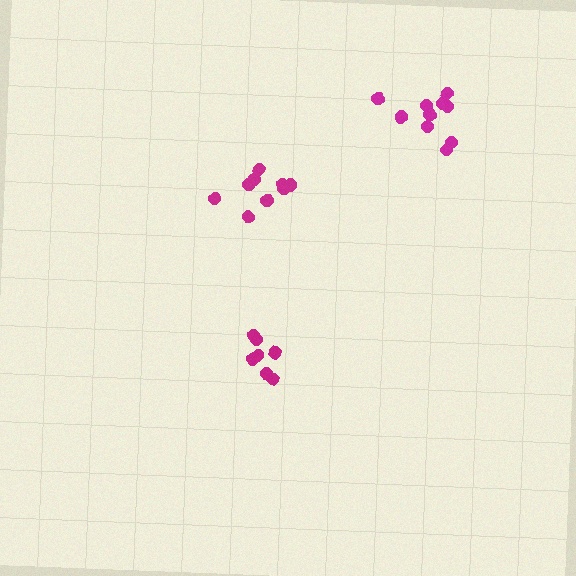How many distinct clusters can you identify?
There are 3 distinct clusters.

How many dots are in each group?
Group 1: 10 dots, Group 2: 7 dots, Group 3: 10 dots (27 total).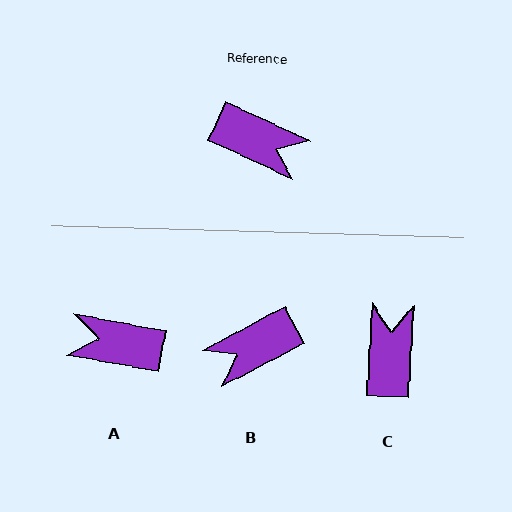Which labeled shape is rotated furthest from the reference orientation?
A, about 166 degrees away.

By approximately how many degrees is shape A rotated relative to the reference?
Approximately 166 degrees clockwise.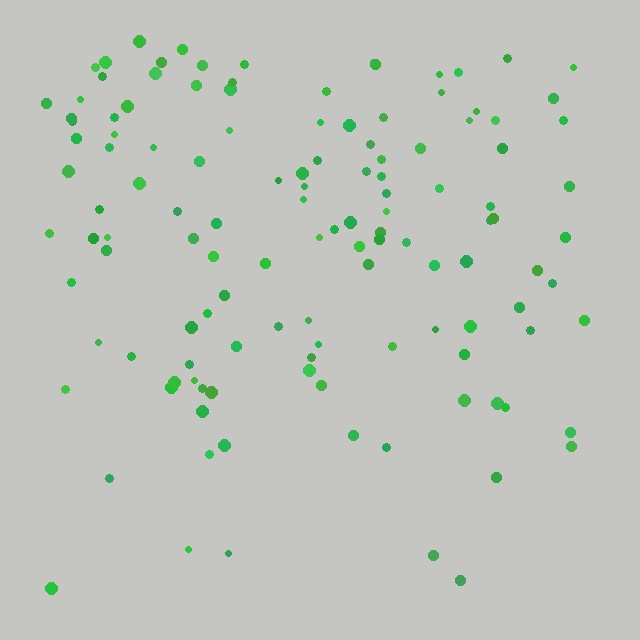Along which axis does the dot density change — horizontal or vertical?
Vertical.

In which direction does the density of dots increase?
From bottom to top, with the top side densest.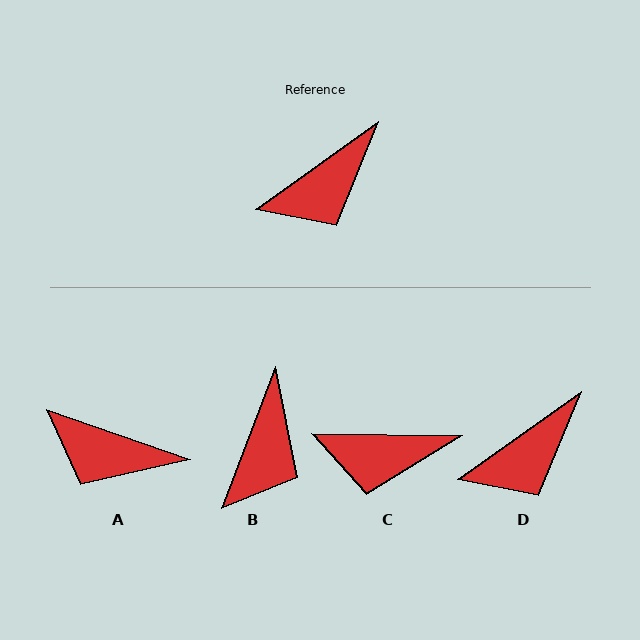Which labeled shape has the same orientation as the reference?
D.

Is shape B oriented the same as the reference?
No, it is off by about 33 degrees.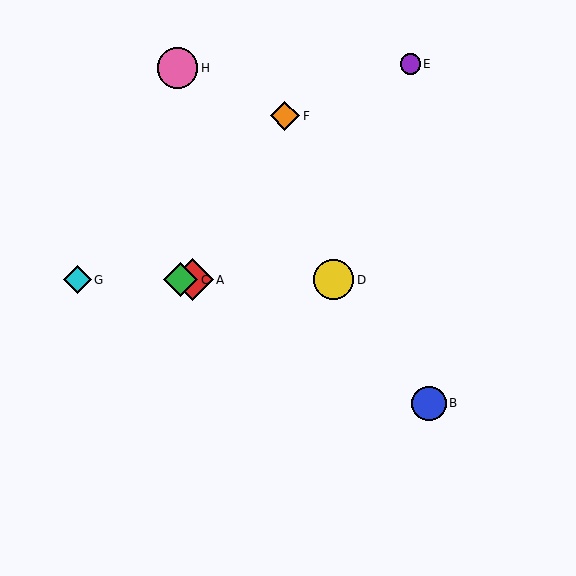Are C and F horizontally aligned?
No, C is at y≈280 and F is at y≈116.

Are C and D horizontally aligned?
Yes, both are at y≈280.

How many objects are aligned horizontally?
4 objects (A, C, D, G) are aligned horizontally.